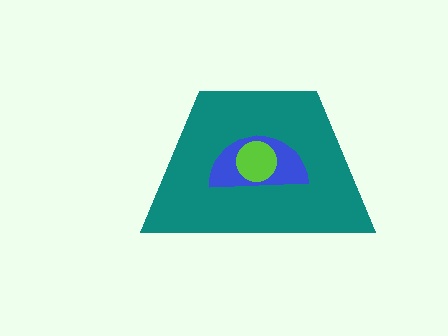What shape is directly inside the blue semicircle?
The lime circle.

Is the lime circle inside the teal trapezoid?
Yes.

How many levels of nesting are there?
3.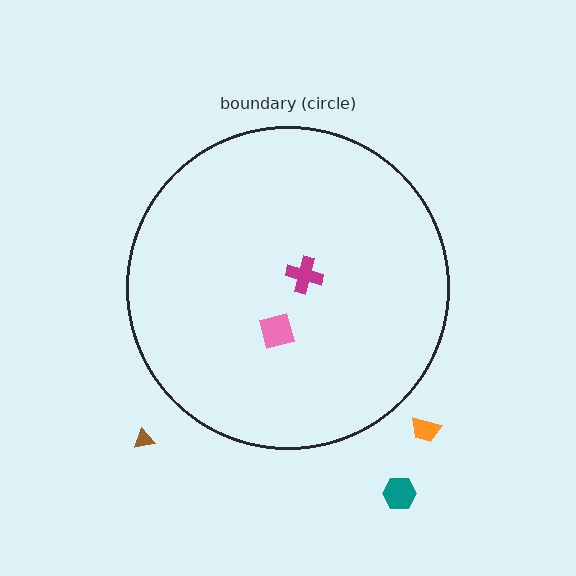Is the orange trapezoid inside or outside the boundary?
Outside.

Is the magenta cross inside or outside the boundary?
Inside.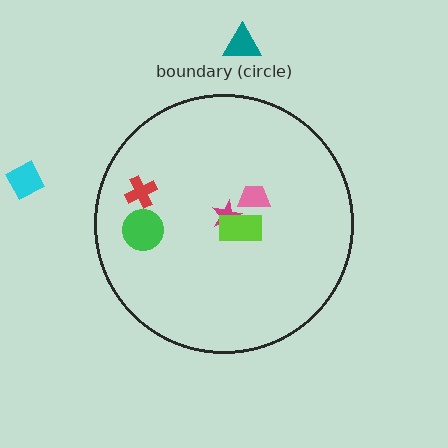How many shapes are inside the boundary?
5 inside, 2 outside.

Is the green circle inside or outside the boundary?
Inside.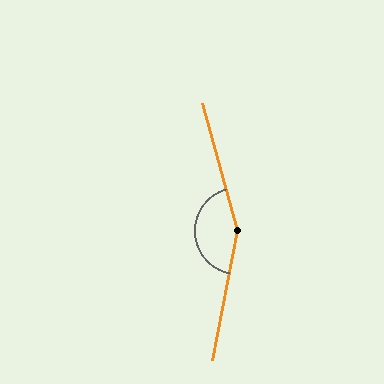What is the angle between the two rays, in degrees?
Approximately 154 degrees.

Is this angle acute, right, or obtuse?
It is obtuse.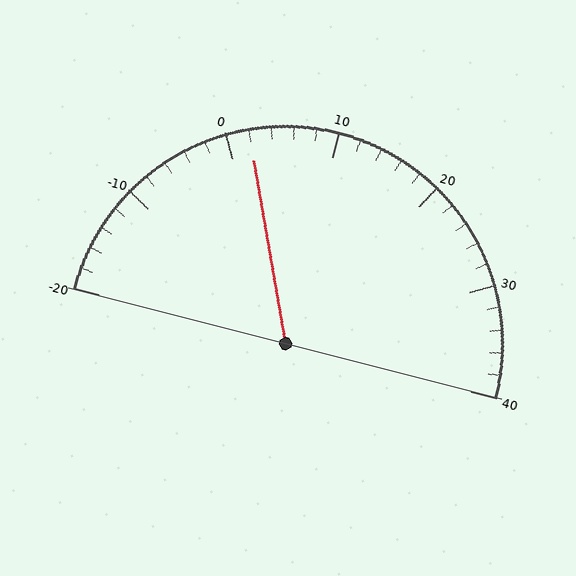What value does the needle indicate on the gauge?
The needle indicates approximately 2.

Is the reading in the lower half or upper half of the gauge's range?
The reading is in the lower half of the range (-20 to 40).